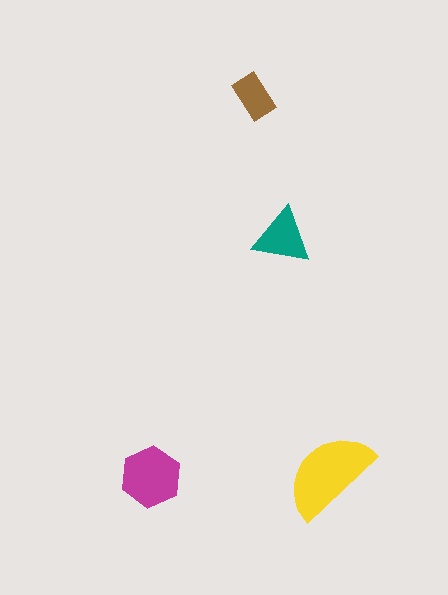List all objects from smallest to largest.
The brown rectangle, the teal triangle, the magenta hexagon, the yellow semicircle.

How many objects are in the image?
There are 4 objects in the image.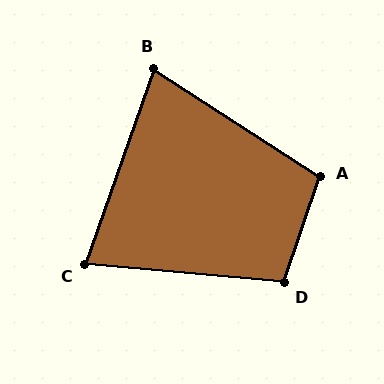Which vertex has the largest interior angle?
A, at approximately 104 degrees.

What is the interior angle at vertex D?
Approximately 104 degrees (obtuse).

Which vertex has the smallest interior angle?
C, at approximately 76 degrees.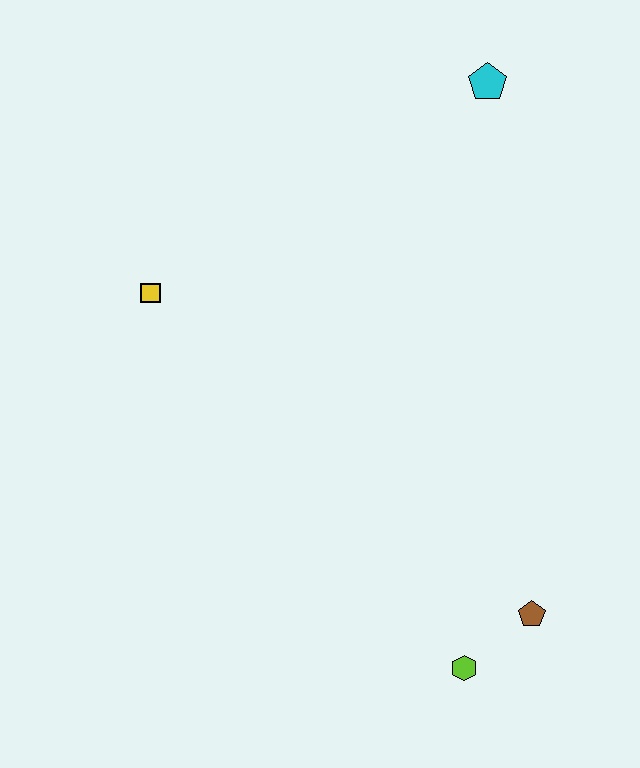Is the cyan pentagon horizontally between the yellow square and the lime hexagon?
No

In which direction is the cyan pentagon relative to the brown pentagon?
The cyan pentagon is above the brown pentagon.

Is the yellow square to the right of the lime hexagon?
No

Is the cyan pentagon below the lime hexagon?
No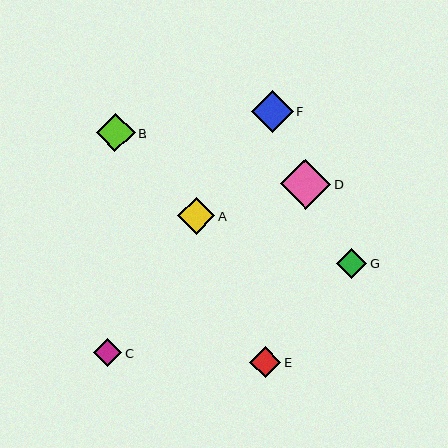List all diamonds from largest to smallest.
From largest to smallest: D, F, B, A, E, G, C.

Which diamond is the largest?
Diamond D is the largest with a size of approximately 50 pixels.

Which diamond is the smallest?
Diamond C is the smallest with a size of approximately 28 pixels.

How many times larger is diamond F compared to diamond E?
Diamond F is approximately 1.3 times the size of diamond E.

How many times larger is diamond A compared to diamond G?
Diamond A is approximately 1.2 times the size of diamond G.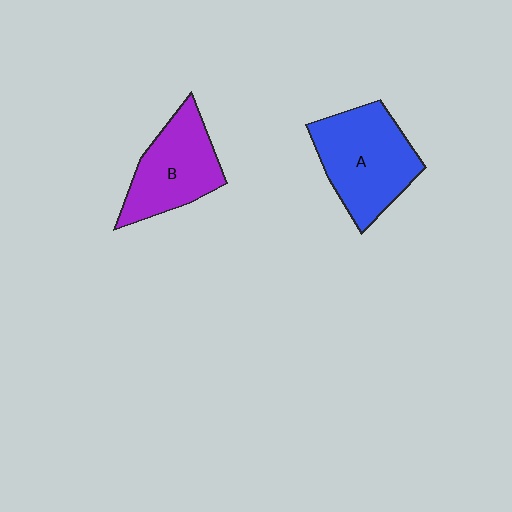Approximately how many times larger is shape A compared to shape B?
Approximately 1.2 times.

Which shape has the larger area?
Shape A (blue).